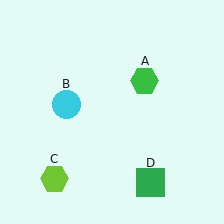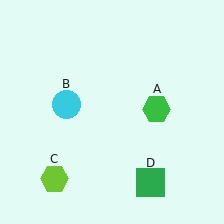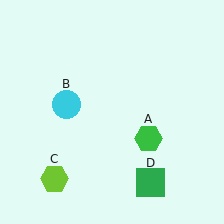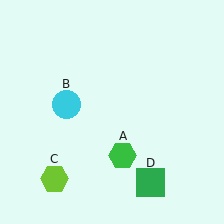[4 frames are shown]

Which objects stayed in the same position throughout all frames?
Cyan circle (object B) and lime hexagon (object C) and green square (object D) remained stationary.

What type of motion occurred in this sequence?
The green hexagon (object A) rotated clockwise around the center of the scene.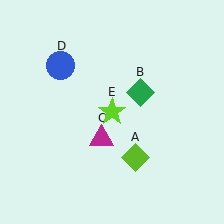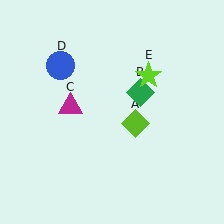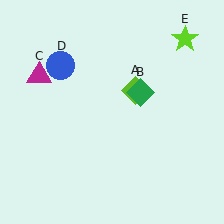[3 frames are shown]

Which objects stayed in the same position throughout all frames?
Green diamond (object B) and blue circle (object D) remained stationary.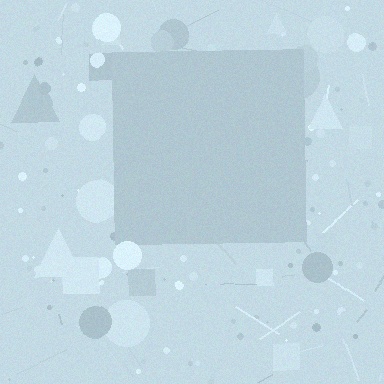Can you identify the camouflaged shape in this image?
The camouflaged shape is a square.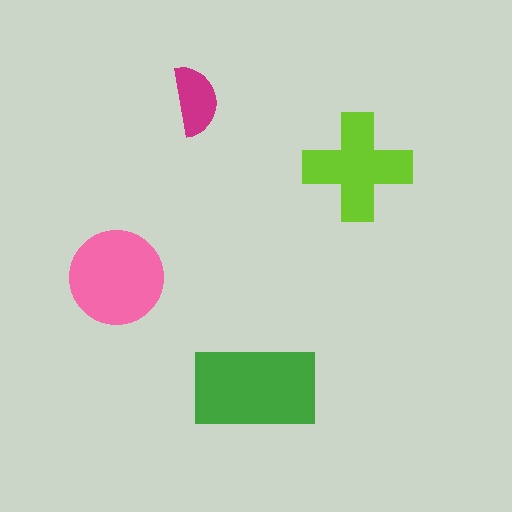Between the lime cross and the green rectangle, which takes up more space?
The green rectangle.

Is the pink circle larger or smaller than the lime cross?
Larger.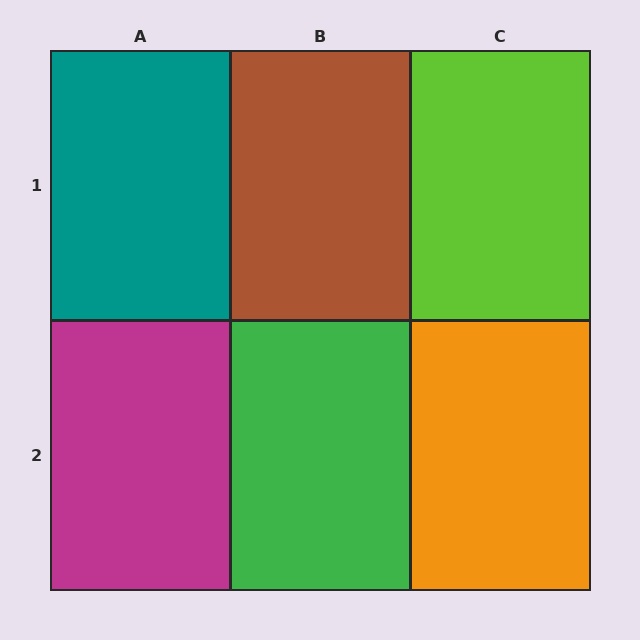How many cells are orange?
1 cell is orange.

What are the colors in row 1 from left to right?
Teal, brown, lime.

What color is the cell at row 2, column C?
Orange.